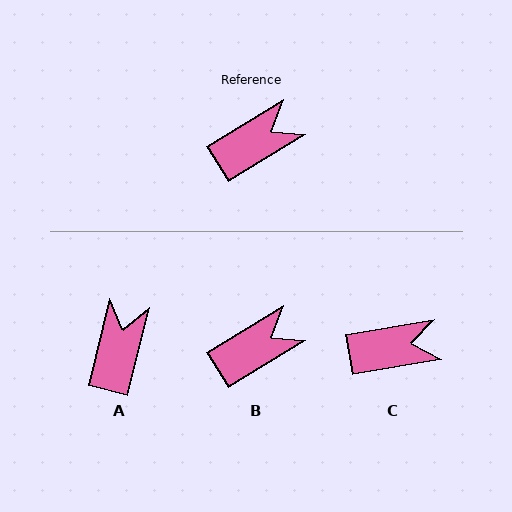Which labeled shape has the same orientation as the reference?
B.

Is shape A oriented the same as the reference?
No, it is off by about 45 degrees.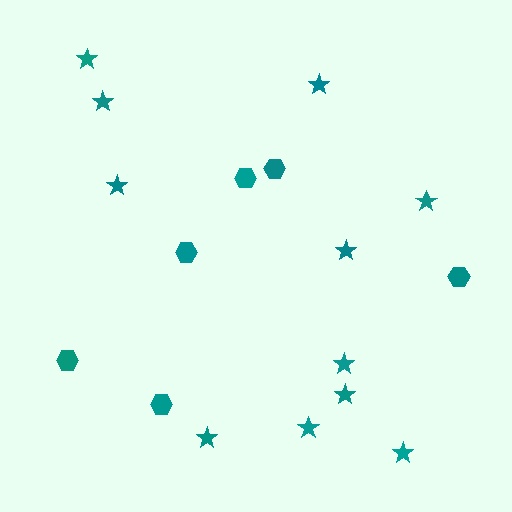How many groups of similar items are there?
There are 2 groups: one group of hexagons (6) and one group of stars (11).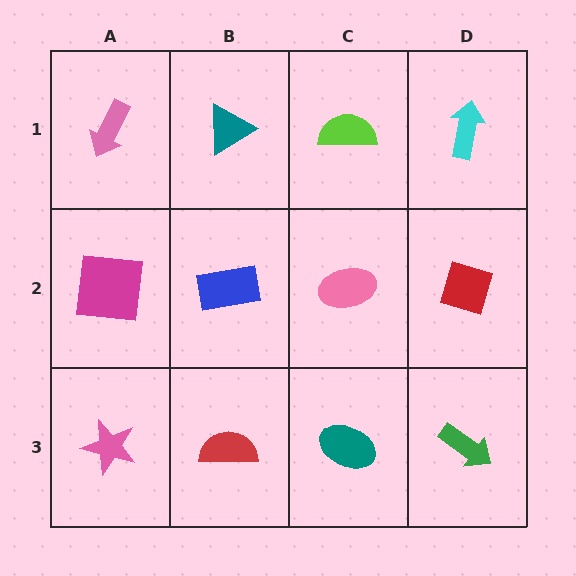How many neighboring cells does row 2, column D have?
3.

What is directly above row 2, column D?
A cyan arrow.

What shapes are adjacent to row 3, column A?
A magenta square (row 2, column A), a red semicircle (row 3, column B).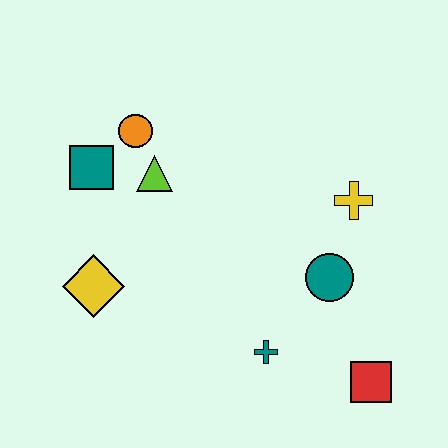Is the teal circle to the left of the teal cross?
No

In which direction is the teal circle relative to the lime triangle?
The teal circle is to the right of the lime triangle.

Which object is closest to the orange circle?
The lime triangle is closest to the orange circle.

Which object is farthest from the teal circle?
The teal square is farthest from the teal circle.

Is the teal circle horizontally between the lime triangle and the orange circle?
No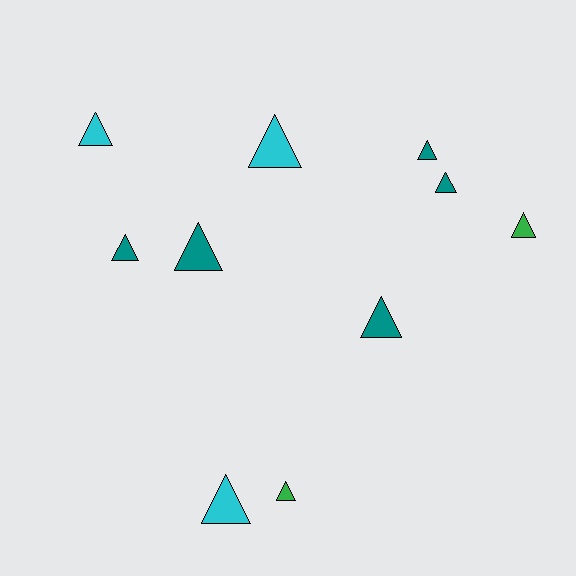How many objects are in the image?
There are 10 objects.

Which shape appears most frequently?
Triangle, with 10 objects.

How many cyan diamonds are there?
There are no cyan diamonds.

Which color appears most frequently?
Teal, with 5 objects.